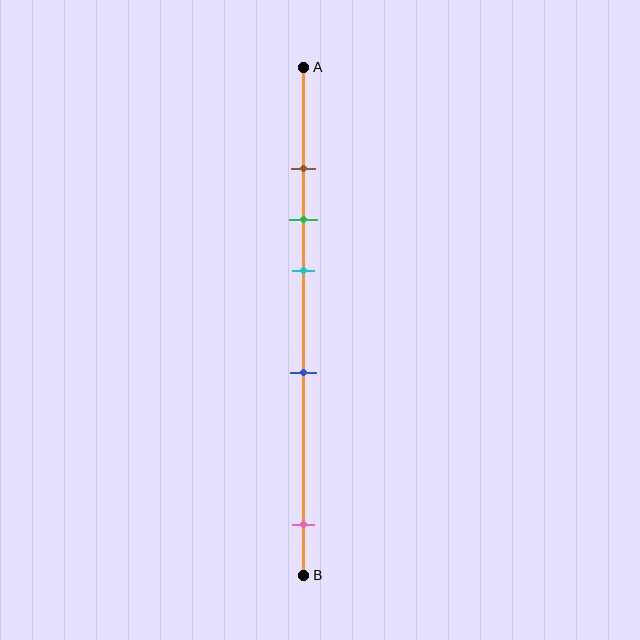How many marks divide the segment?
There are 5 marks dividing the segment.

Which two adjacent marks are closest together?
The brown and green marks are the closest adjacent pair.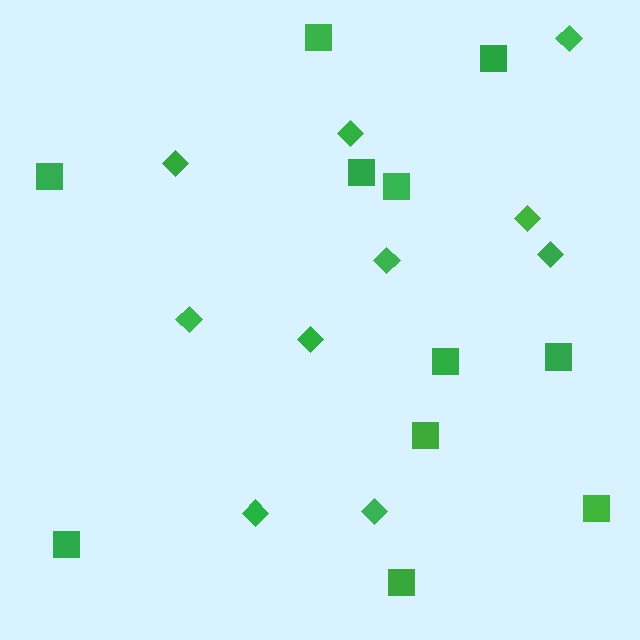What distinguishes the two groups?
There are 2 groups: one group of squares (11) and one group of diamonds (10).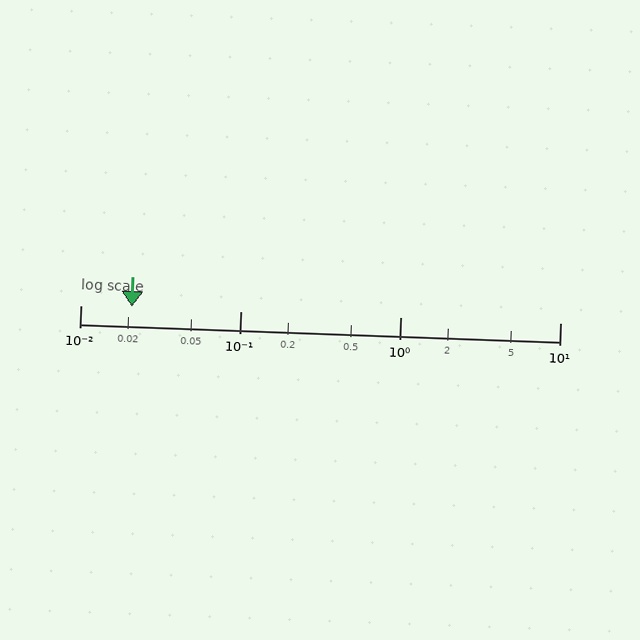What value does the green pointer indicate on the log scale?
The pointer indicates approximately 0.021.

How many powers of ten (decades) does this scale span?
The scale spans 3 decades, from 0.01 to 10.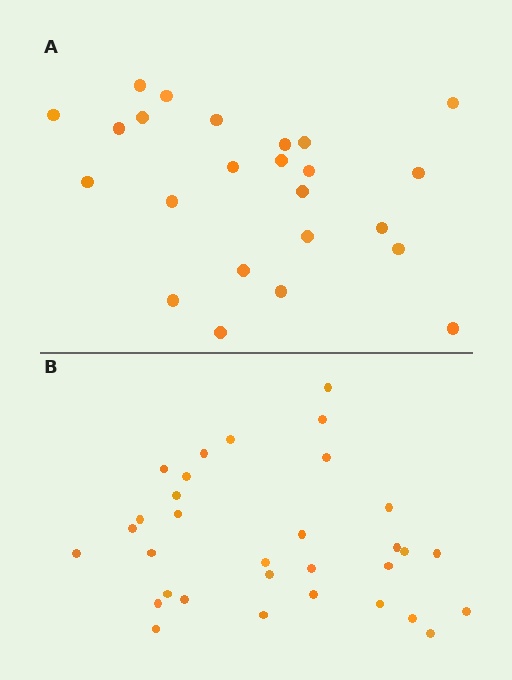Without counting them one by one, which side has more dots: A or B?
Region B (the bottom region) has more dots.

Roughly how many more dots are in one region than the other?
Region B has roughly 8 or so more dots than region A.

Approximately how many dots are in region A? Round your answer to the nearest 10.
About 20 dots. (The exact count is 24, which rounds to 20.)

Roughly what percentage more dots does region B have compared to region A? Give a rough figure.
About 35% more.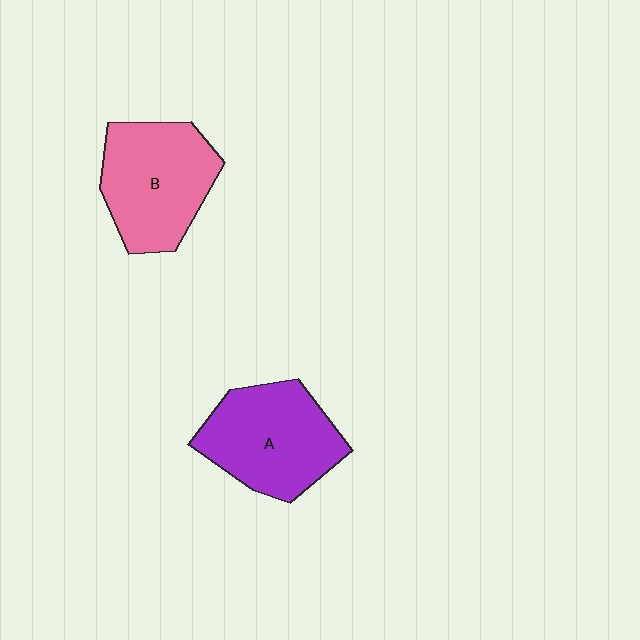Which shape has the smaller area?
Shape B (pink).